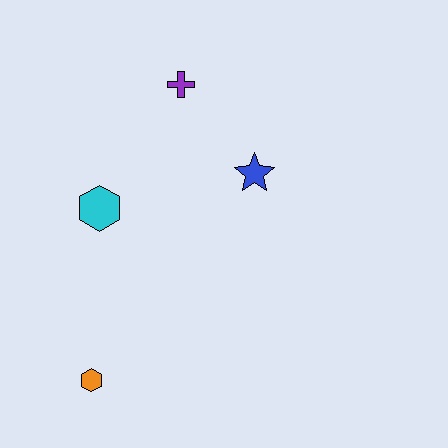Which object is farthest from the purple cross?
The orange hexagon is farthest from the purple cross.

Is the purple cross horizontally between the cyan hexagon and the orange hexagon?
No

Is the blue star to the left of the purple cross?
No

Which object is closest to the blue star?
The purple cross is closest to the blue star.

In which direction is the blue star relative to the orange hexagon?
The blue star is above the orange hexagon.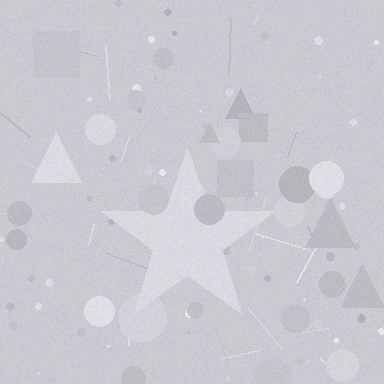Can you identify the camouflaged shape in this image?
The camouflaged shape is a star.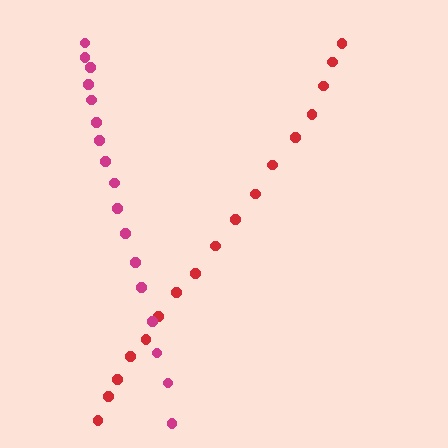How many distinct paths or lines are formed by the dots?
There are 2 distinct paths.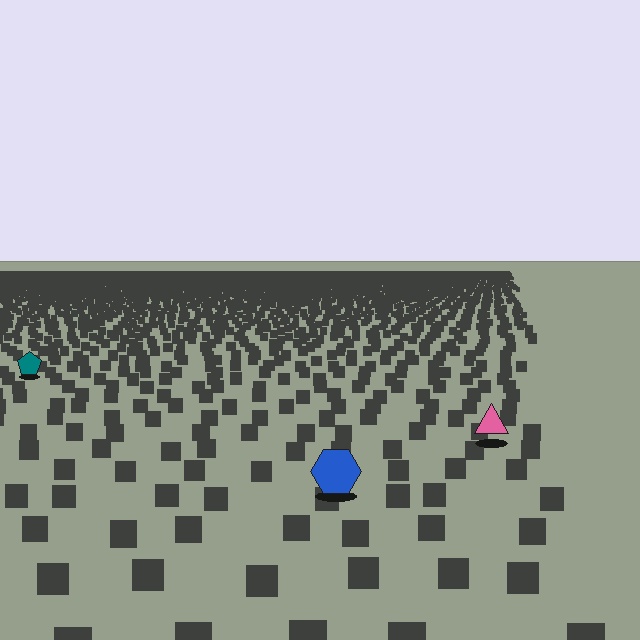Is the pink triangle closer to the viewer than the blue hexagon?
No. The blue hexagon is closer — you can tell from the texture gradient: the ground texture is coarser near it.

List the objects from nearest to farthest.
From nearest to farthest: the blue hexagon, the pink triangle, the teal pentagon.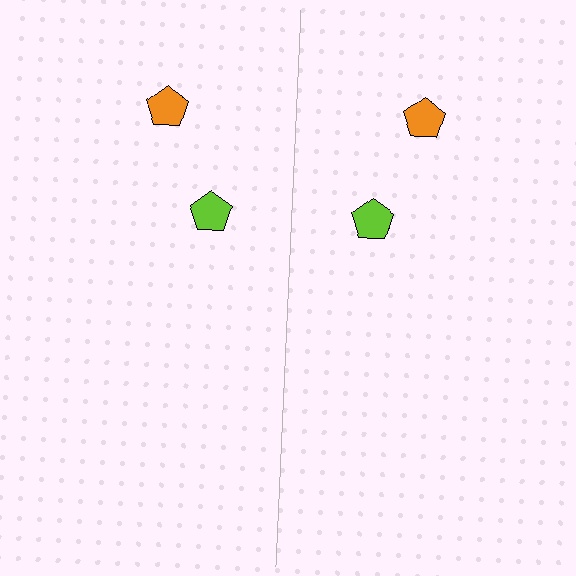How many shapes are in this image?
There are 4 shapes in this image.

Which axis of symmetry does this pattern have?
The pattern has a vertical axis of symmetry running through the center of the image.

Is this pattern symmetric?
Yes, this pattern has bilateral (reflection) symmetry.